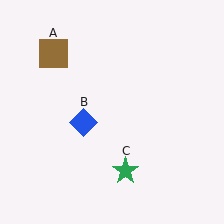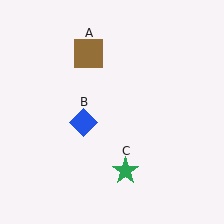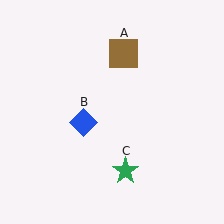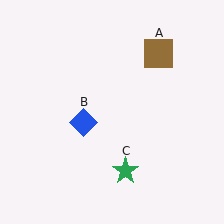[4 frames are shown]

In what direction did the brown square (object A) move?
The brown square (object A) moved right.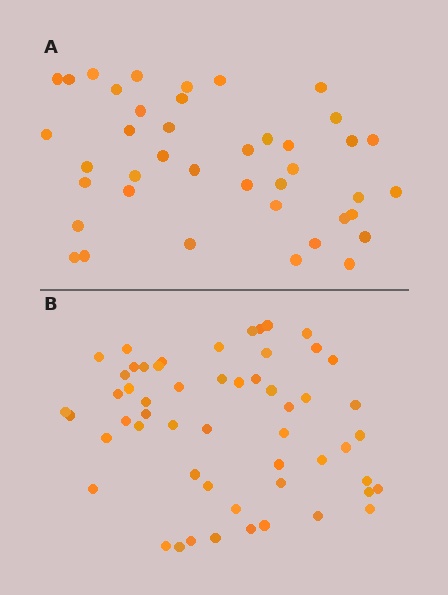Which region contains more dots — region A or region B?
Region B (the bottom region) has more dots.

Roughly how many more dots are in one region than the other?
Region B has approximately 15 more dots than region A.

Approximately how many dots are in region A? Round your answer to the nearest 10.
About 40 dots. (The exact count is 41, which rounds to 40.)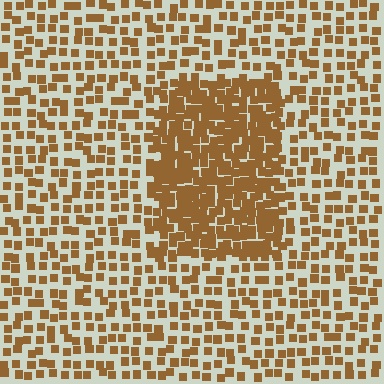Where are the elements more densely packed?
The elements are more densely packed inside the rectangle boundary.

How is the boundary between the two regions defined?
The boundary is defined by a change in element density (approximately 2.2x ratio). All elements are the same color, size, and shape.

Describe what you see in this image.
The image contains small brown elements arranged at two different densities. A rectangle-shaped region is visible where the elements are more densely packed than the surrounding area.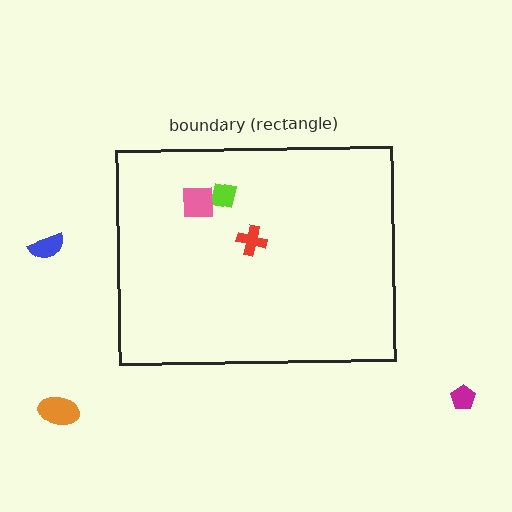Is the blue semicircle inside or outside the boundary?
Outside.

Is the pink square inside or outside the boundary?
Inside.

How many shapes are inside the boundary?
3 inside, 3 outside.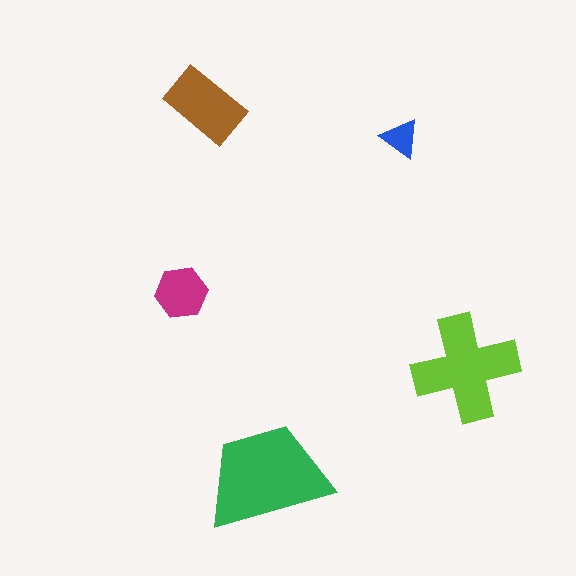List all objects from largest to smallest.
The green trapezoid, the lime cross, the brown rectangle, the magenta hexagon, the blue triangle.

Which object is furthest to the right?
The lime cross is rightmost.